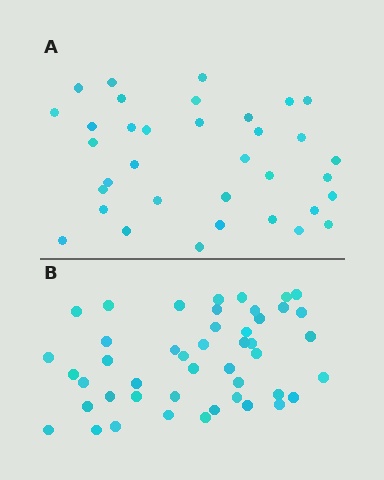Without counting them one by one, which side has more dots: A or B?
Region B (the bottom region) has more dots.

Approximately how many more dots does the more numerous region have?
Region B has roughly 12 or so more dots than region A.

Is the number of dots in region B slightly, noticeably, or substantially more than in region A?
Region B has noticeably more, but not dramatically so. The ratio is roughly 1.3 to 1.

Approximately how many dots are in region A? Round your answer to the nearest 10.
About 40 dots. (The exact count is 35, which rounds to 40.)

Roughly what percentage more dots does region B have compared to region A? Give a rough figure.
About 30% more.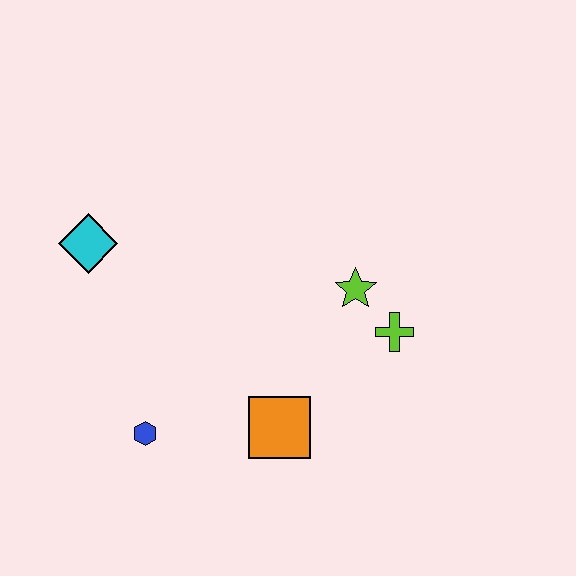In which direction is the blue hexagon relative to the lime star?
The blue hexagon is to the left of the lime star.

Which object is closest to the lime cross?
The lime star is closest to the lime cross.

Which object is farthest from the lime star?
The cyan diamond is farthest from the lime star.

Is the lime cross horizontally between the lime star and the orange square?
No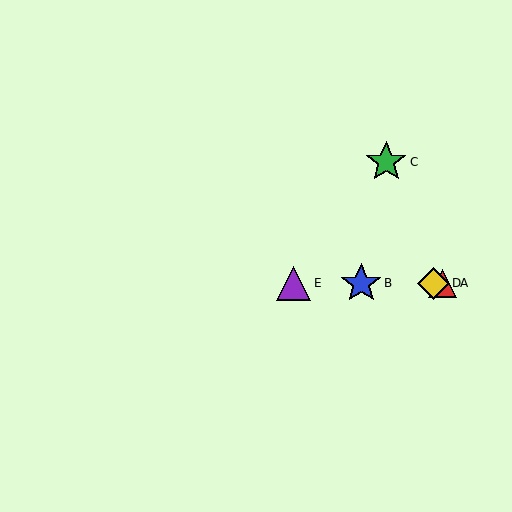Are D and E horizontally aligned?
Yes, both are at y≈283.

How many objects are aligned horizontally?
4 objects (A, B, D, E) are aligned horizontally.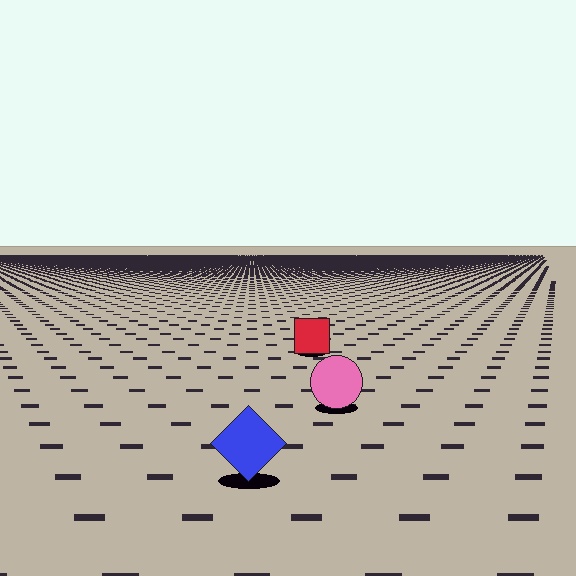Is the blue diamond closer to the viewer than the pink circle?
Yes. The blue diamond is closer — you can tell from the texture gradient: the ground texture is coarser near it.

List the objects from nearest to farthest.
From nearest to farthest: the blue diamond, the pink circle, the red square.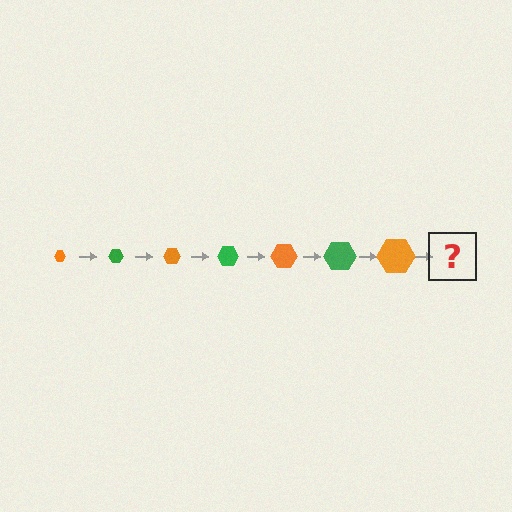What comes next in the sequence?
The next element should be a green hexagon, larger than the previous one.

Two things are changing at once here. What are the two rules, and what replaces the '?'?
The two rules are that the hexagon grows larger each step and the color cycles through orange and green. The '?' should be a green hexagon, larger than the previous one.